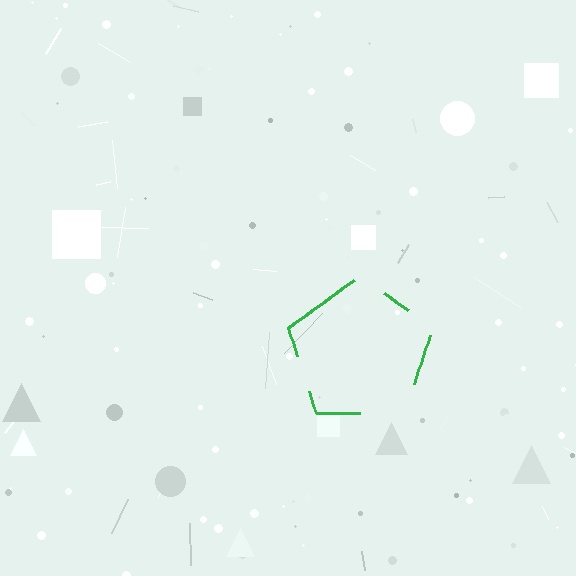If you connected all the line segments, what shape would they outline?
They would outline a pentagon.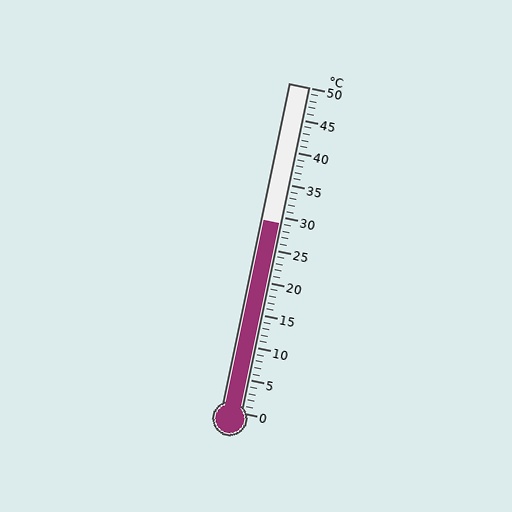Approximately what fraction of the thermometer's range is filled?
The thermometer is filled to approximately 60% of its range.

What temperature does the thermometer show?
The thermometer shows approximately 29°C.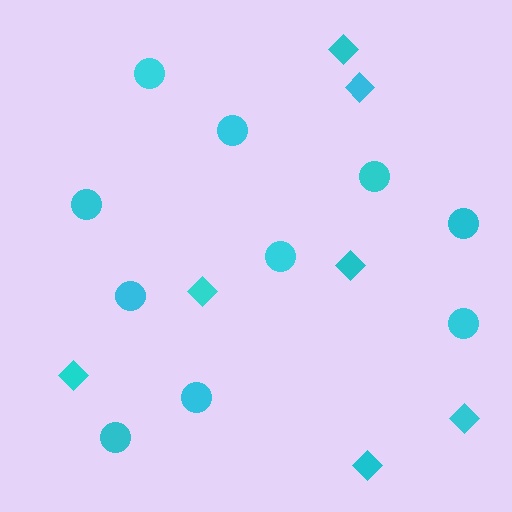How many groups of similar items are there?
There are 2 groups: one group of diamonds (7) and one group of circles (10).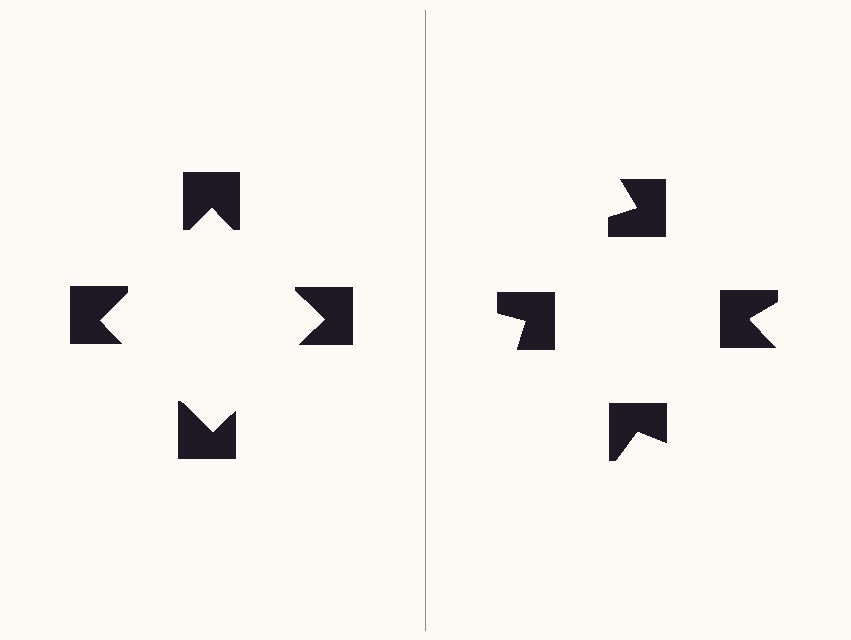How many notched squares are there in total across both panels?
8 — 4 on each side.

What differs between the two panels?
The notched squares are positioned identically on both sides; only the wedge orientations differ. On the left they align to a square; on the right they are misaligned.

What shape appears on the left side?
An illusory square.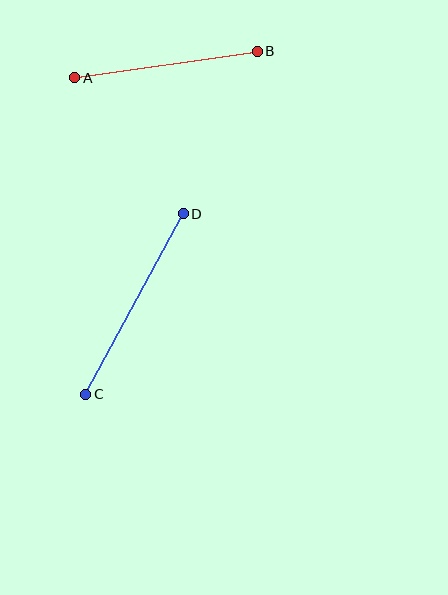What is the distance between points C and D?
The distance is approximately 205 pixels.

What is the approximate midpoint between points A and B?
The midpoint is at approximately (166, 64) pixels.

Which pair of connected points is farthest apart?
Points C and D are farthest apart.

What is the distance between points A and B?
The distance is approximately 184 pixels.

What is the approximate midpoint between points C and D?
The midpoint is at approximately (134, 304) pixels.